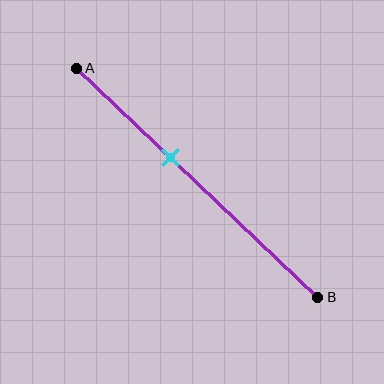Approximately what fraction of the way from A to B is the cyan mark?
The cyan mark is approximately 40% of the way from A to B.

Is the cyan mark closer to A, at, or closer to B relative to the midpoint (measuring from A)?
The cyan mark is closer to point A than the midpoint of segment AB.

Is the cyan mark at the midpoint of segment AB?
No, the mark is at about 40% from A, not at the 50% midpoint.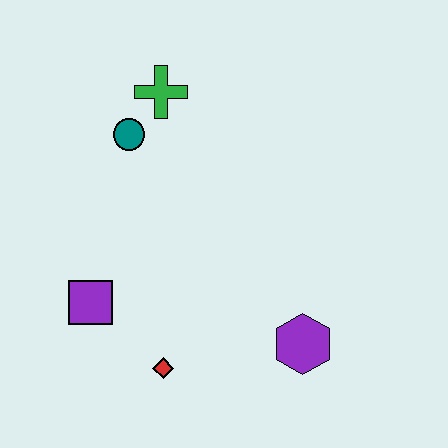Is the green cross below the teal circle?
No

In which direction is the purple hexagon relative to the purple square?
The purple hexagon is to the right of the purple square.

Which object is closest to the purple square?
The red diamond is closest to the purple square.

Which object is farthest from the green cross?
The purple hexagon is farthest from the green cross.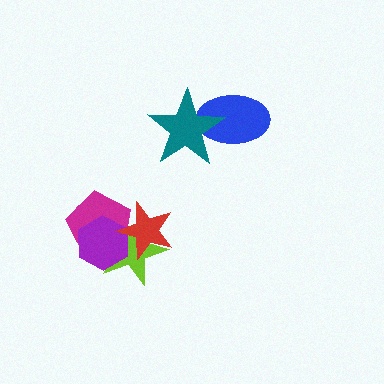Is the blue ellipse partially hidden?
Yes, it is partially covered by another shape.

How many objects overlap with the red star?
3 objects overlap with the red star.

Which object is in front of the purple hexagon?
The red star is in front of the purple hexagon.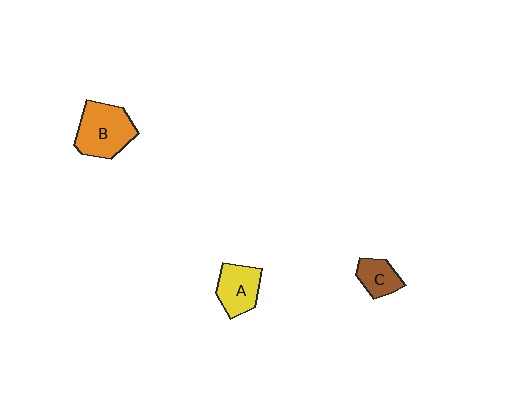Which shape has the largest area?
Shape B (orange).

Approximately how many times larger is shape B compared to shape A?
Approximately 1.4 times.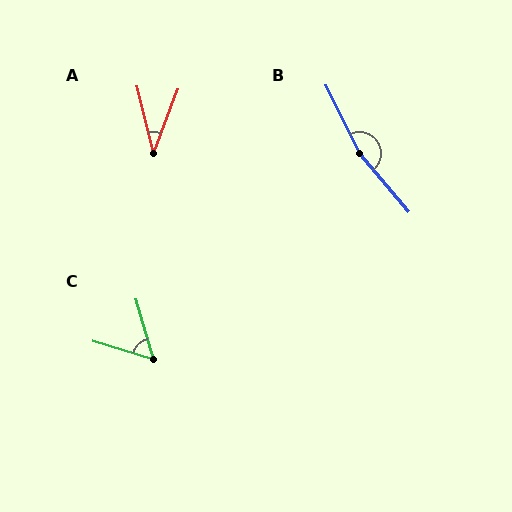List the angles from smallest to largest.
A (35°), C (57°), B (166°).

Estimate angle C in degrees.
Approximately 57 degrees.